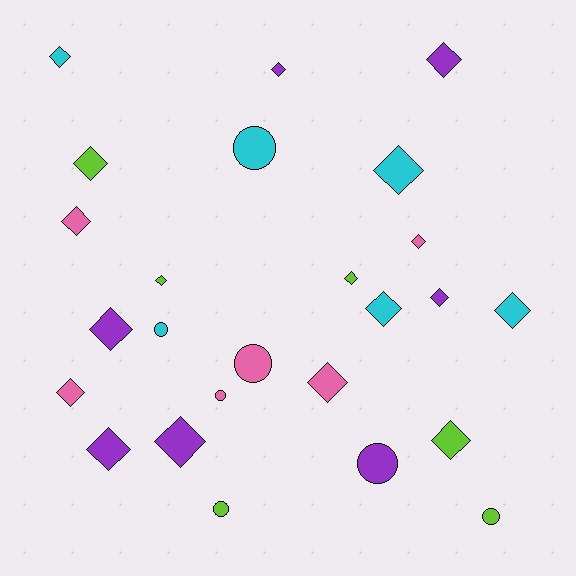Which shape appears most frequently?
Diamond, with 18 objects.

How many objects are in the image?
There are 25 objects.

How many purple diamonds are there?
There are 6 purple diamonds.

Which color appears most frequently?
Purple, with 7 objects.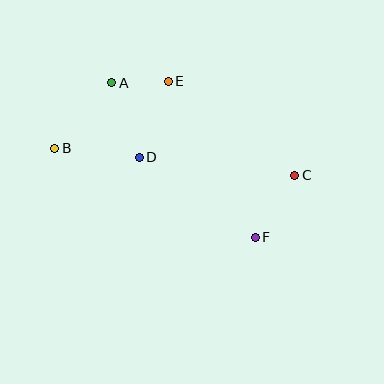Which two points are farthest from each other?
Points B and C are farthest from each other.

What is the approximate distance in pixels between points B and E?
The distance between B and E is approximately 132 pixels.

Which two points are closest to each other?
Points A and E are closest to each other.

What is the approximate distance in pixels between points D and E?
The distance between D and E is approximately 81 pixels.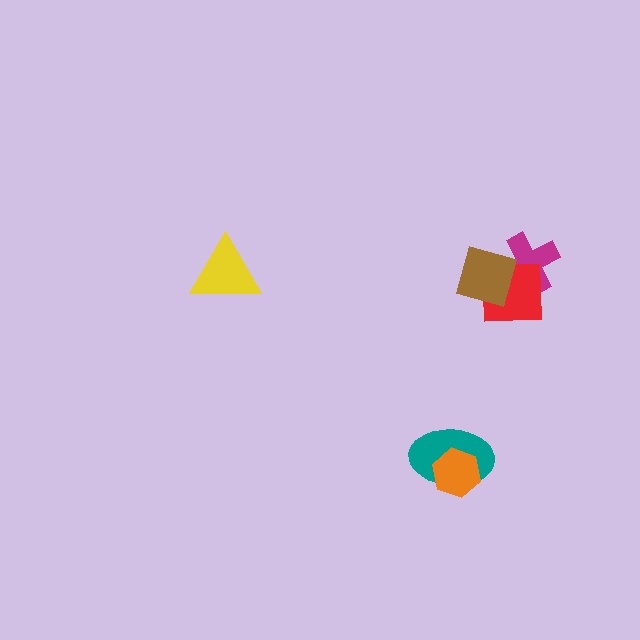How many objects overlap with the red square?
2 objects overlap with the red square.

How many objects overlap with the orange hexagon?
1 object overlaps with the orange hexagon.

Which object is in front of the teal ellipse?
The orange hexagon is in front of the teal ellipse.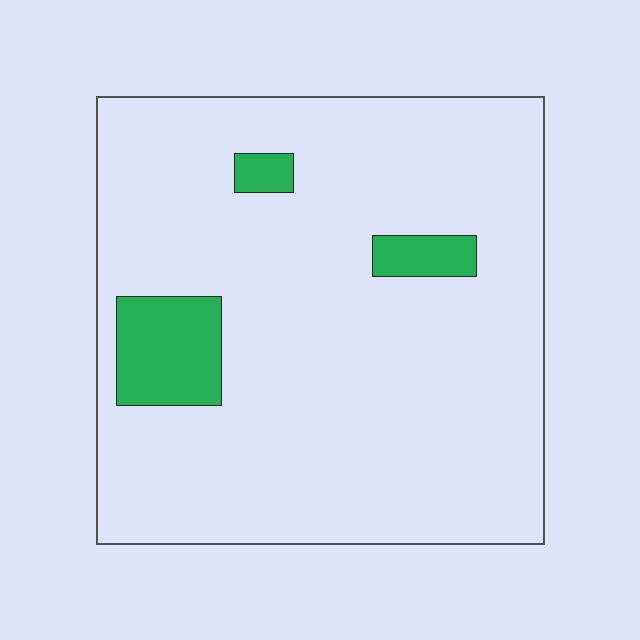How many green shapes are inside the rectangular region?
3.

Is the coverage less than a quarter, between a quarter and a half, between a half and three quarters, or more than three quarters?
Less than a quarter.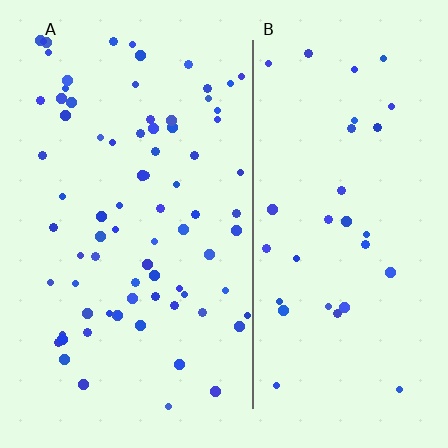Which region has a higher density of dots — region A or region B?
A (the left).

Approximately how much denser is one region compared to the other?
Approximately 2.4× — region A over region B.